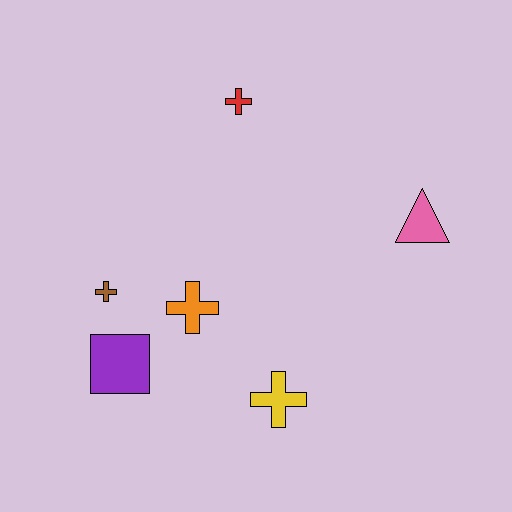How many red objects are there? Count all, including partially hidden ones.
There is 1 red object.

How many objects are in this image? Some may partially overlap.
There are 6 objects.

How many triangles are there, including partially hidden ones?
There is 1 triangle.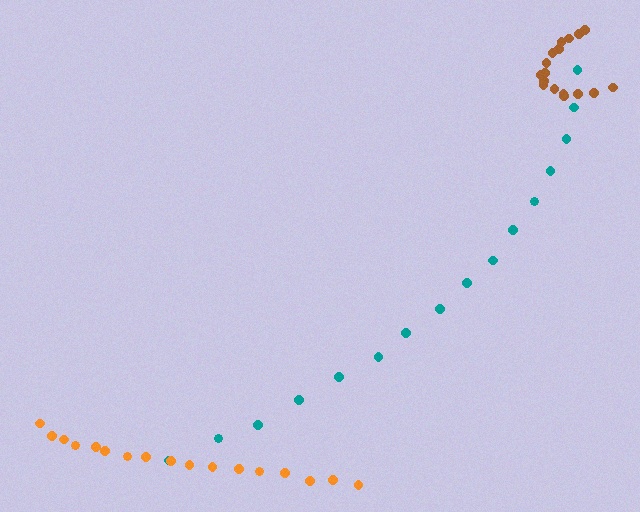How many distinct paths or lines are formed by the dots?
There are 3 distinct paths.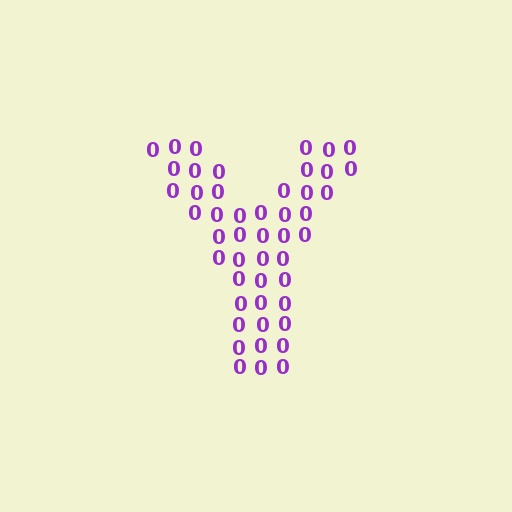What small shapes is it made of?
It is made of small digit 0's.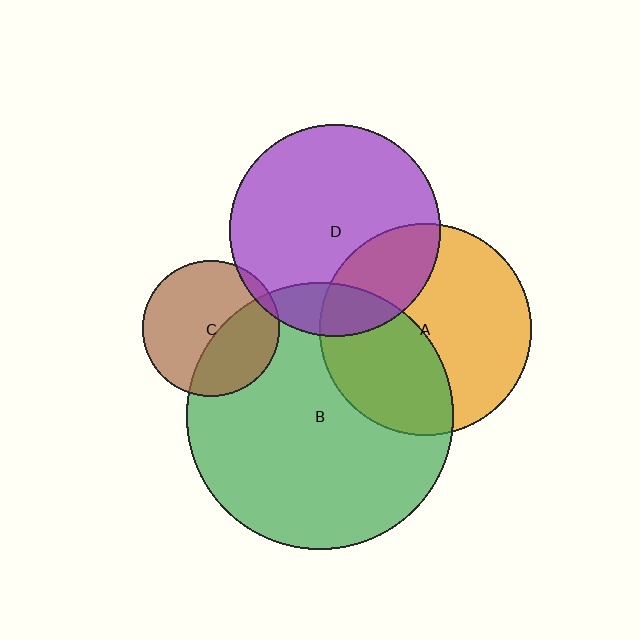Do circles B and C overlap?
Yes.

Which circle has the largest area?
Circle B (green).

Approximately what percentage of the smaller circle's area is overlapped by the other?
Approximately 40%.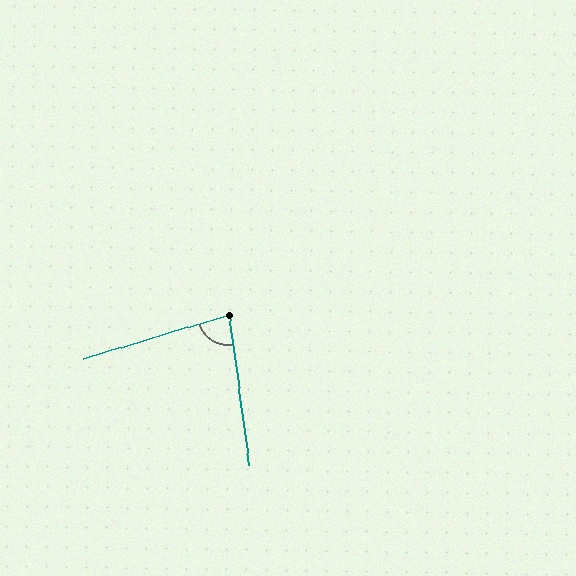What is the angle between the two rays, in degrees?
Approximately 80 degrees.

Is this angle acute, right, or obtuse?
It is acute.